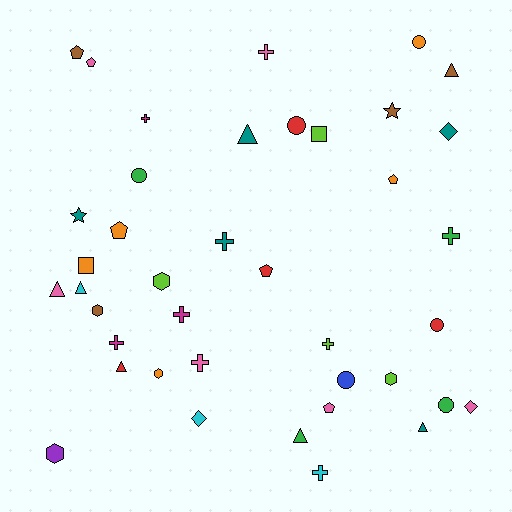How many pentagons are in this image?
There are 6 pentagons.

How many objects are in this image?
There are 40 objects.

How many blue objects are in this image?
There is 1 blue object.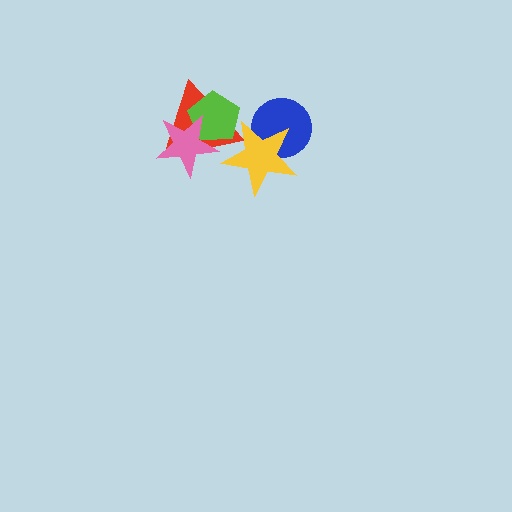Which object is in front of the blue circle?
The yellow star is in front of the blue circle.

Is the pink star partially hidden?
No, no other shape covers it.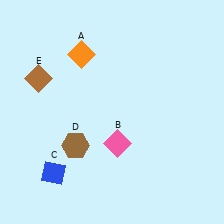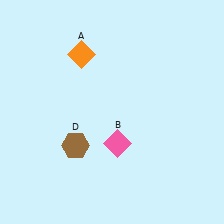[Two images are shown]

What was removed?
The brown diamond (E), the blue diamond (C) were removed in Image 2.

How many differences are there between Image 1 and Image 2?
There are 2 differences between the two images.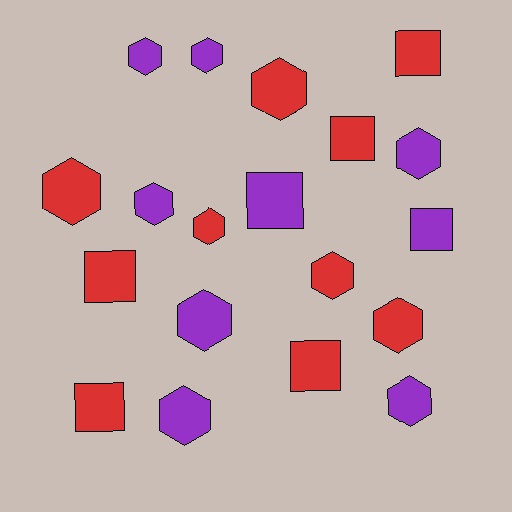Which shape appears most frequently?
Hexagon, with 12 objects.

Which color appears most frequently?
Red, with 10 objects.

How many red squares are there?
There are 5 red squares.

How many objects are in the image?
There are 19 objects.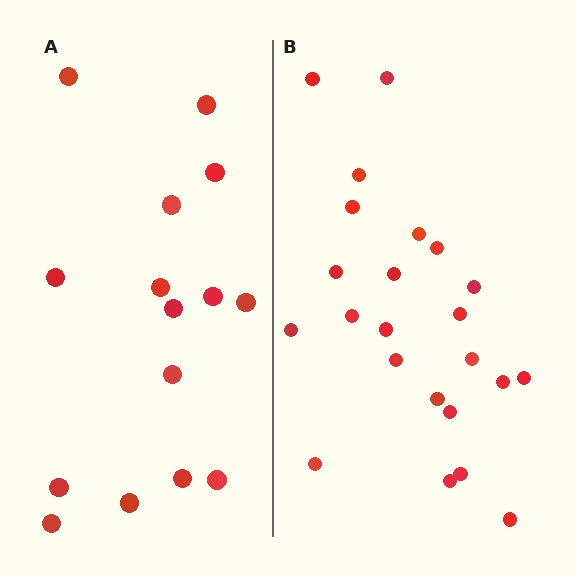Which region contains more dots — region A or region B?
Region B (the right region) has more dots.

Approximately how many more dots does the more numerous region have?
Region B has roughly 8 or so more dots than region A.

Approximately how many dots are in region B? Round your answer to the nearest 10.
About 20 dots. (The exact count is 23, which rounds to 20.)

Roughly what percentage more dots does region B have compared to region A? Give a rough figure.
About 55% more.